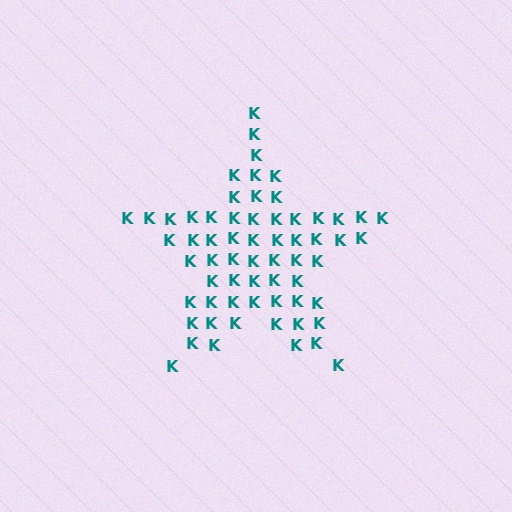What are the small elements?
The small elements are letter K's.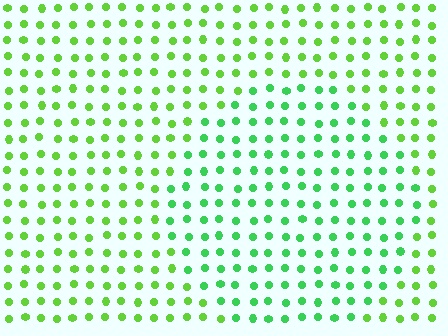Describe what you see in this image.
The image is filled with small lime elements in a uniform arrangement. A circle-shaped region is visible where the elements are tinted to a slightly different hue, forming a subtle color boundary.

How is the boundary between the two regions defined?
The boundary is defined purely by a slight shift in hue (about 29 degrees). Spacing, size, and orientation are identical on both sides.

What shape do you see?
I see a circle.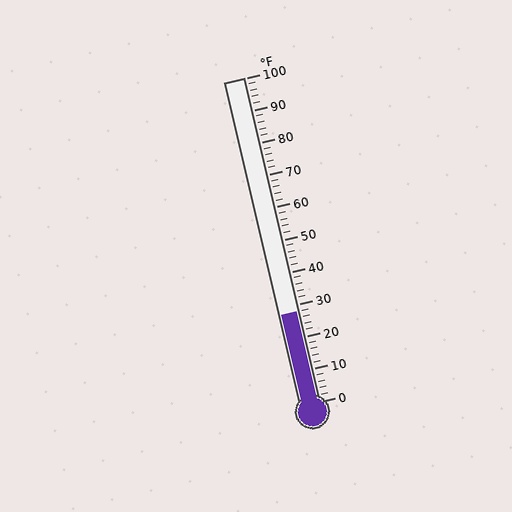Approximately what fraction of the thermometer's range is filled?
The thermometer is filled to approximately 30% of its range.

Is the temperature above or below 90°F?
The temperature is below 90°F.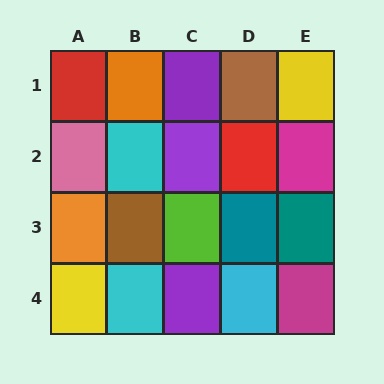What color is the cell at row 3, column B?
Brown.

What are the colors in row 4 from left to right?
Yellow, cyan, purple, cyan, magenta.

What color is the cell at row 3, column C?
Lime.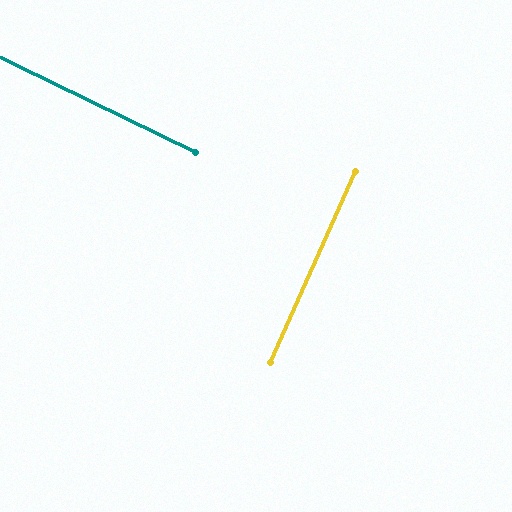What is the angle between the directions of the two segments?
Approximately 88 degrees.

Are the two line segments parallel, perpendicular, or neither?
Perpendicular — they meet at approximately 88°.